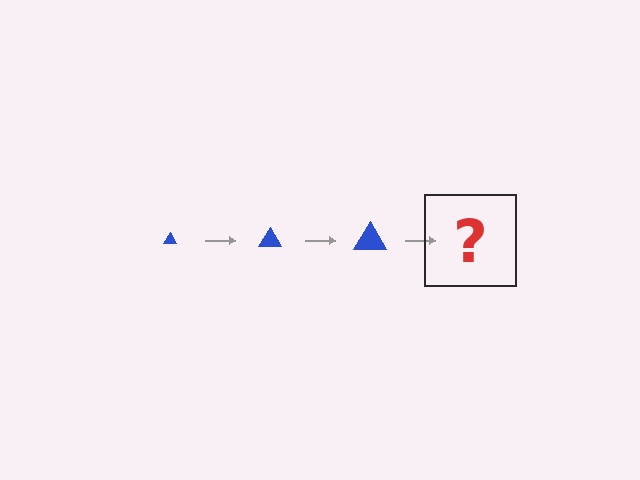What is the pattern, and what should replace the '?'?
The pattern is that the triangle gets progressively larger each step. The '?' should be a blue triangle, larger than the previous one.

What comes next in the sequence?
The next element should be a blue triangle, larger than the previous one.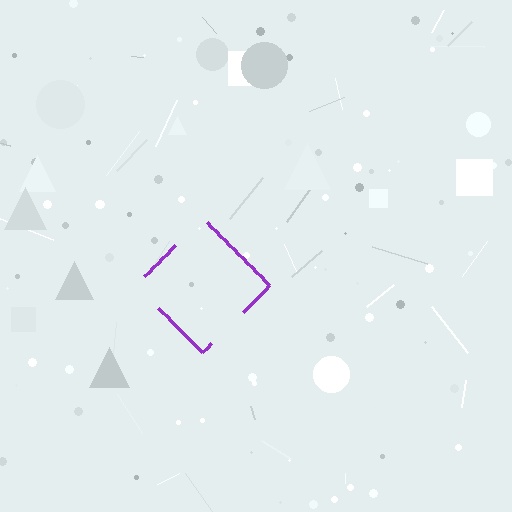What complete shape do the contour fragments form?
The contour fragments form a diamond.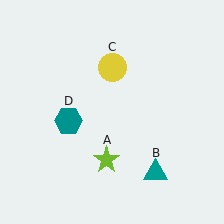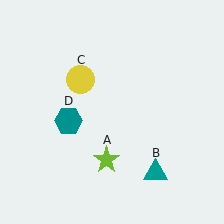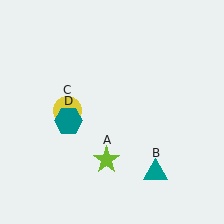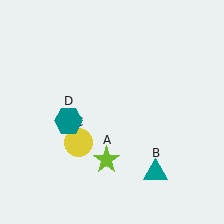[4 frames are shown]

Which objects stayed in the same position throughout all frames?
Lime star (object A) and teal triangle (object B) and teal hexagon (object D) remained stationary.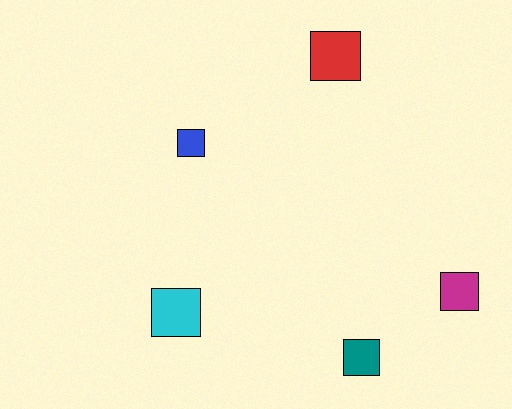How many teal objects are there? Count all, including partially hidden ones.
There is 1 teal object.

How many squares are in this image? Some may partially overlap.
There are 5 squares.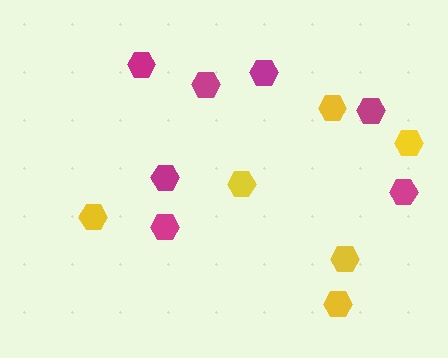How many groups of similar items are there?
There are 2 groups: one group of magenta hexagons (7) and one group of yellow hexagons (6).